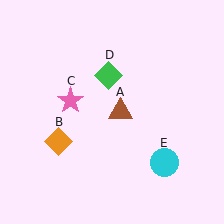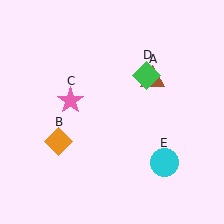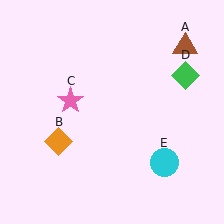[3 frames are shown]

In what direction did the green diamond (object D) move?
The green diamond (object D) moved right.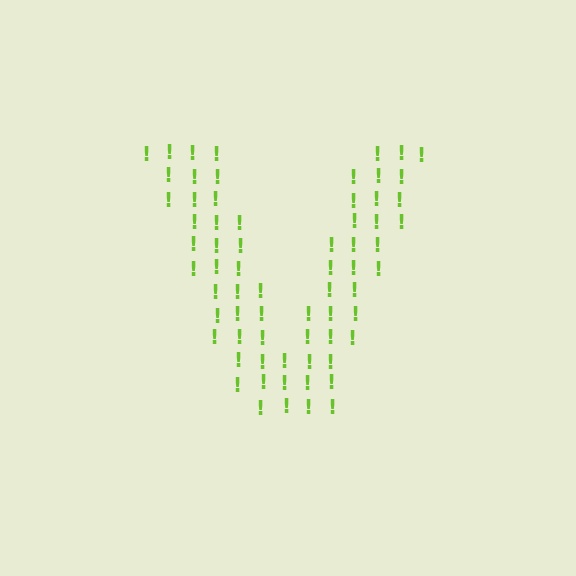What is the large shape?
The large shape is the letter V.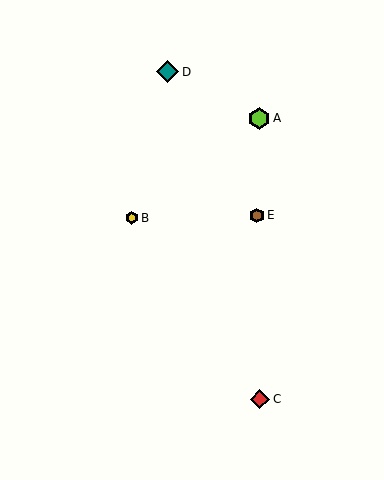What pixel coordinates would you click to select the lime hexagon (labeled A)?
Click at (259, 118) to select the lime hexagon A.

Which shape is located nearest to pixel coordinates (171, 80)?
The teal diamond (labeled D) at (168, 72) is nearest to that location.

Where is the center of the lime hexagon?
The center of the lime hexagon is at (259, 118).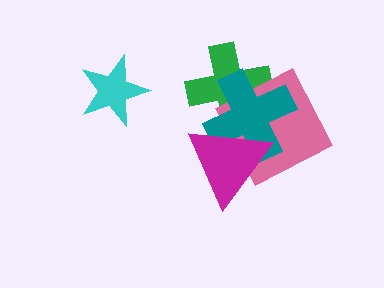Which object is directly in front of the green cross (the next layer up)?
The pink square is directly in front of the green cross.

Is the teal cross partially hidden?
Yes, it is partially covered by another shape.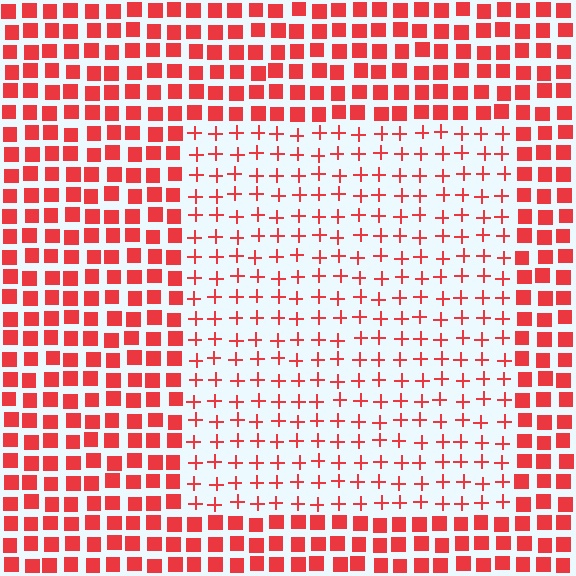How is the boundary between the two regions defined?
The boundary is defined by a change in element shape: plus signs inside vs. squares outside. All elements share the same color and spacing.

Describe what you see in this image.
The image is filled with small red elements arranged in a uniform grid. A rectangle-shaped region contains plus signs, while the surrounding area contains squares. The boundary is defined purely by the change in element shape.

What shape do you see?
I see a rectangle.